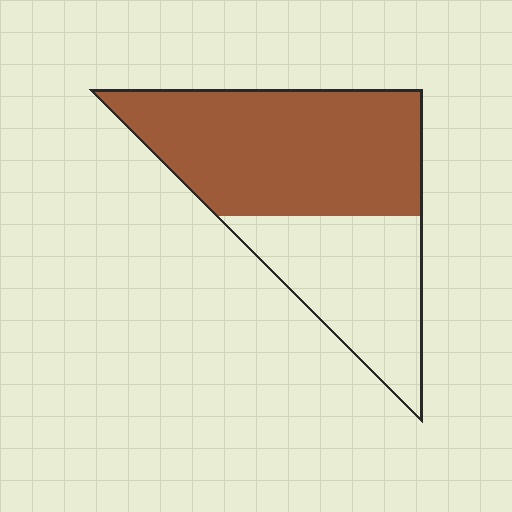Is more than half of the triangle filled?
Yes.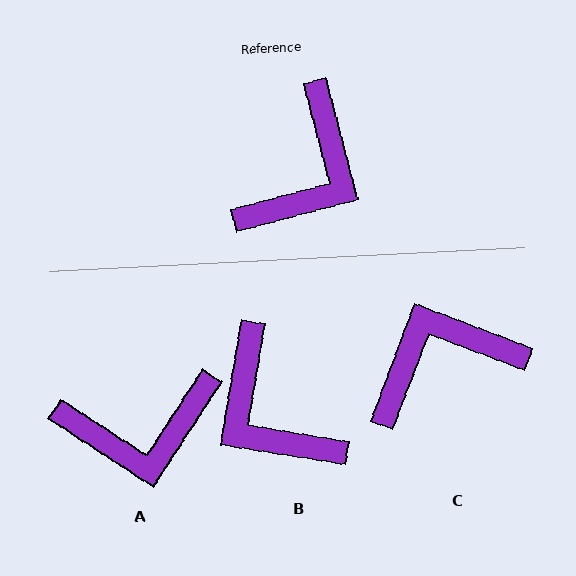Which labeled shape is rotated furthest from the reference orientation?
C, about 145 degrees away.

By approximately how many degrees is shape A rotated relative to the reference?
Approximately 48 degrees clockwise.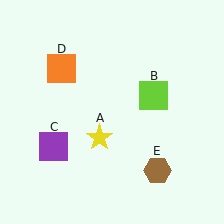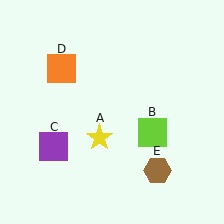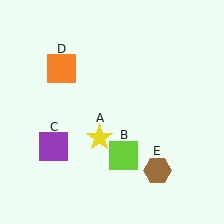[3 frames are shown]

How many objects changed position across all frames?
1 object changed position: lime square (object B).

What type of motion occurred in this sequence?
The lime square (object B) rotated clockwise around the center of the scene.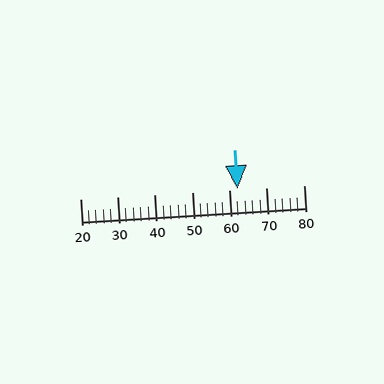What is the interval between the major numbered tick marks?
The major tick marks are spaced 10 units apart.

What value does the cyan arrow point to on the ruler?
The cyan arrow points to approximately 62.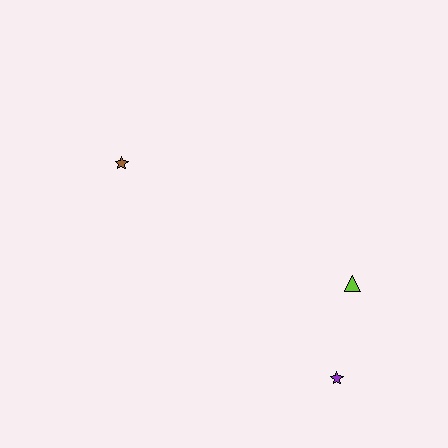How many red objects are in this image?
There are no red objects.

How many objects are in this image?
There are 3 objects.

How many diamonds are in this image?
There are no diamonds.